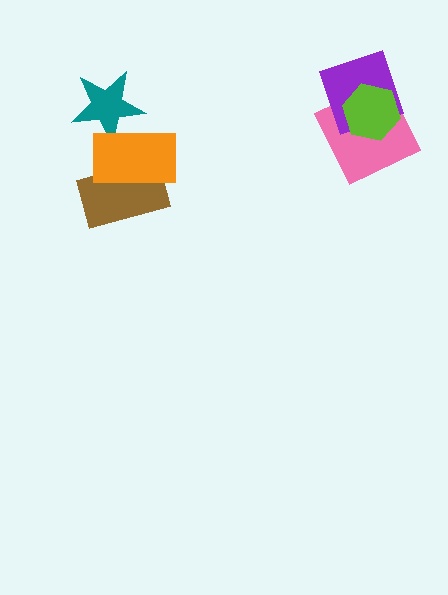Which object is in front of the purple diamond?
The lime hexagon is in front of the purple diamond.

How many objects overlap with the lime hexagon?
2 objects overlap with the lime hexagon.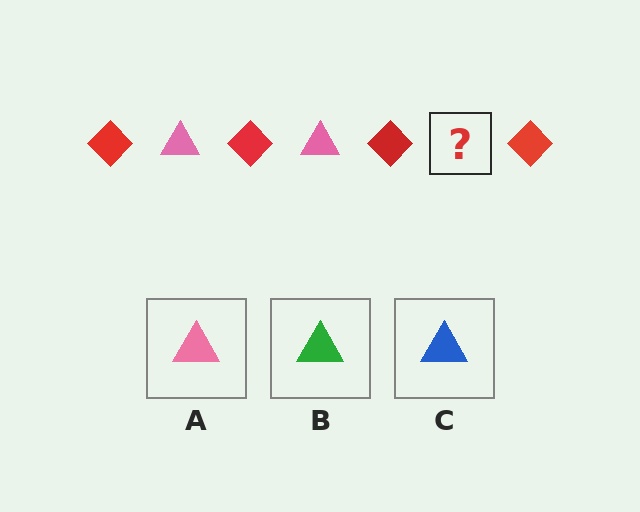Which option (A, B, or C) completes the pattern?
A.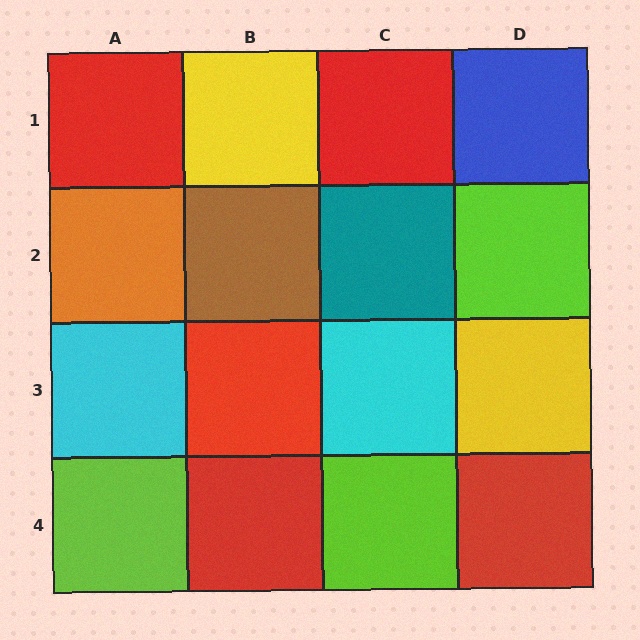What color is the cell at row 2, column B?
Brown.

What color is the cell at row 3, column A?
Cyan.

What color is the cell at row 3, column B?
Red.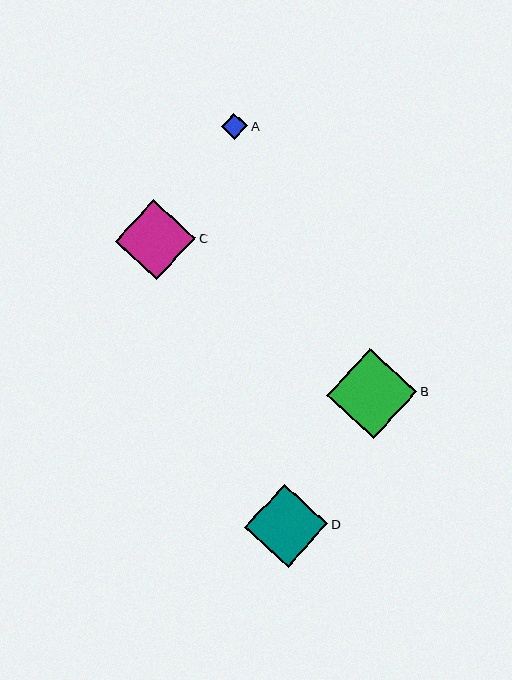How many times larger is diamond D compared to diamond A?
Diamond D is approximately 3.2 times the size of diamond A.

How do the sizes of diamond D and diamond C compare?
Diamond D and diamond C are approximately the same size.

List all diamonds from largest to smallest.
From largest to smallest: B, D, C, A.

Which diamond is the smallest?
Diamond A is the smallest with a size of approximately 26 pixels.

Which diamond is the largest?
Diamond B is the largest with a size of approximately 90 pixels.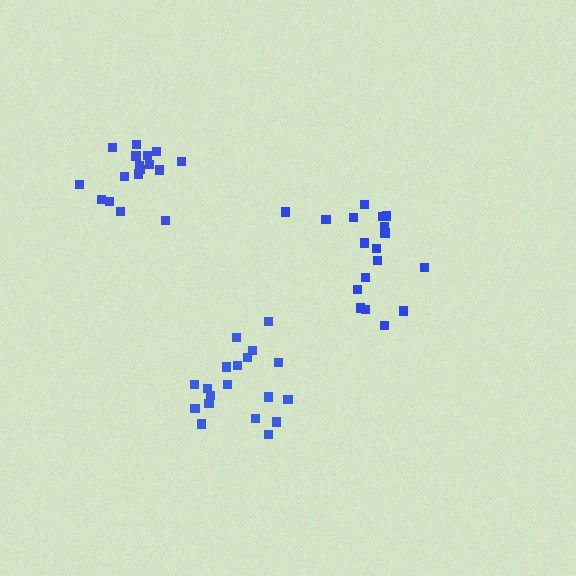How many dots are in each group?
Group 1: 19 dots, Group 2: 18 dots, Group 3: 17 dots (54 total).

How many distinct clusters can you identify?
There are 3 distinct clusters.